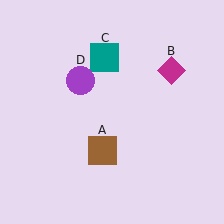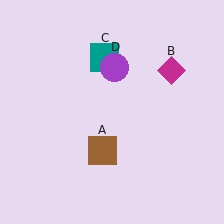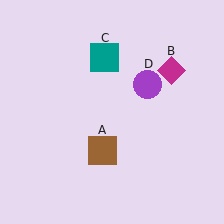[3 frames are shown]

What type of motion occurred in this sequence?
The purple circle (object D) rotated clockwise around the center of the scene.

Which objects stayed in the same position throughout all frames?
Brown square (object A) and magenta diamond (object B) and teal square (object C) remained stationary.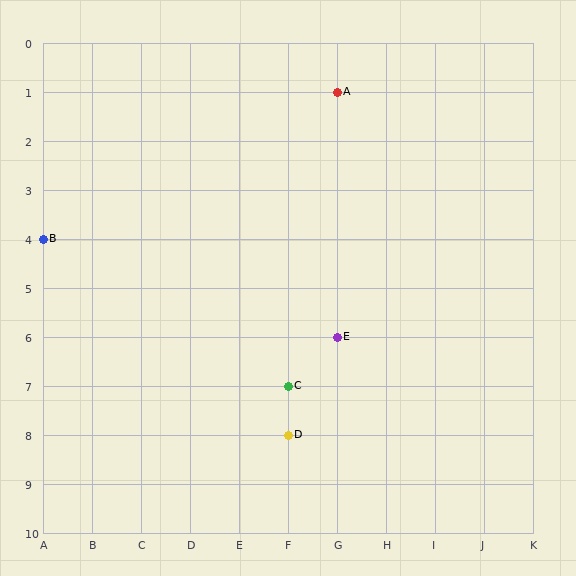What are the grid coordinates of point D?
Point D is at grid coordinates (F, 8).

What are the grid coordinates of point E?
Point E is at grid coordinates (G, 6).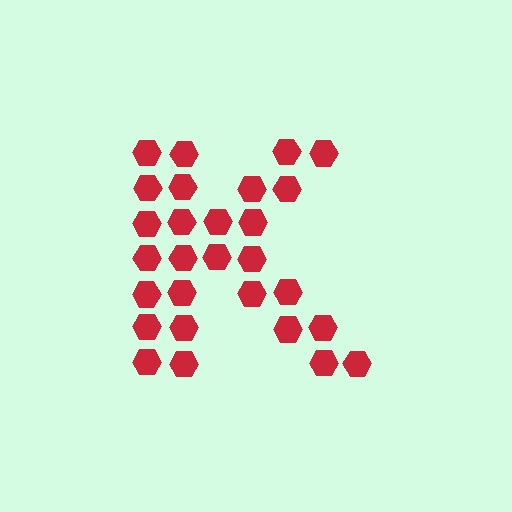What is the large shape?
The large shape is the letter K.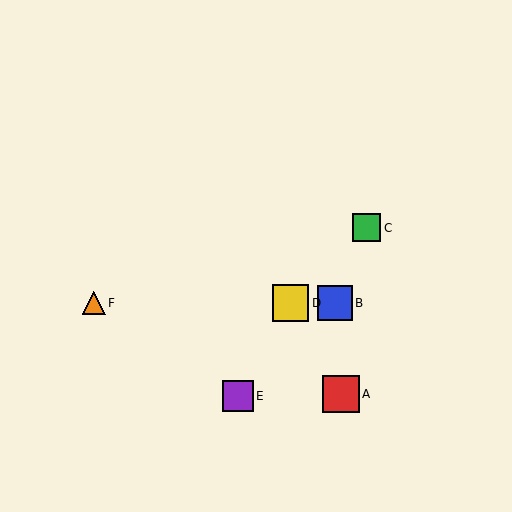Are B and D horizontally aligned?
Yes, both are at y≈303.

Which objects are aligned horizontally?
Objects B, D, F are aligned horizontally.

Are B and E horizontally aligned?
No, B is at y≈303 and E is at y≈396.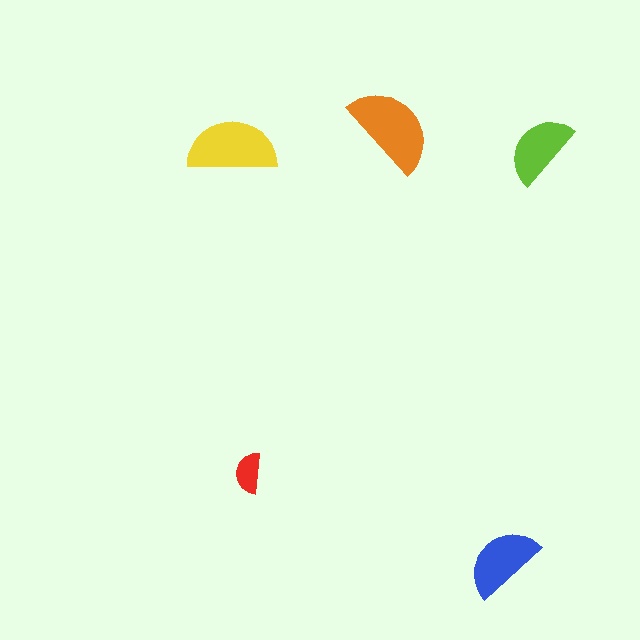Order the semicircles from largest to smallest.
the orange one, the yellow one, the blue one, the lime one, the red one.